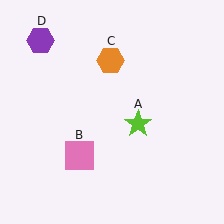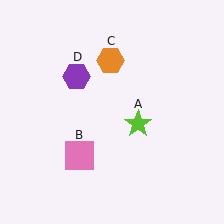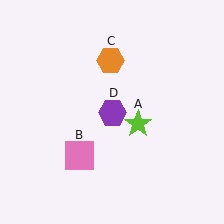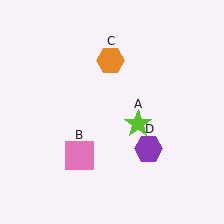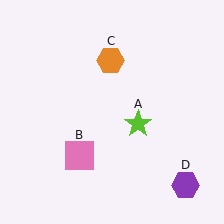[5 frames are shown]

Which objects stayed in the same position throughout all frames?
Lime star (object A) and pink square (object B) and orange hexagon (object C) remained stationary.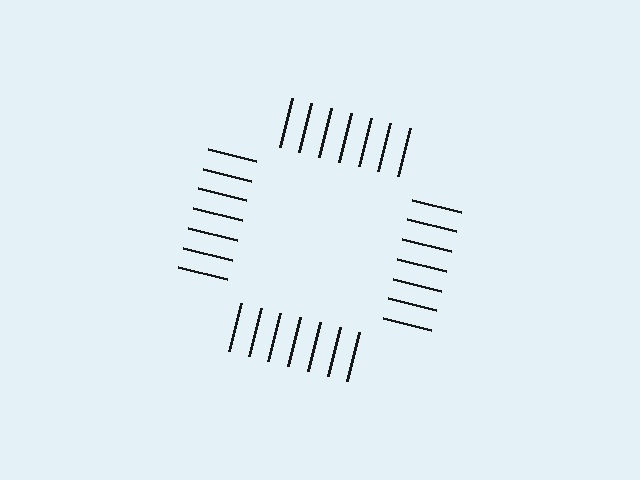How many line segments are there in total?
28 — 7 along each of the 4 edges.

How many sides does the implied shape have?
4 sides — the line-ends trace a square.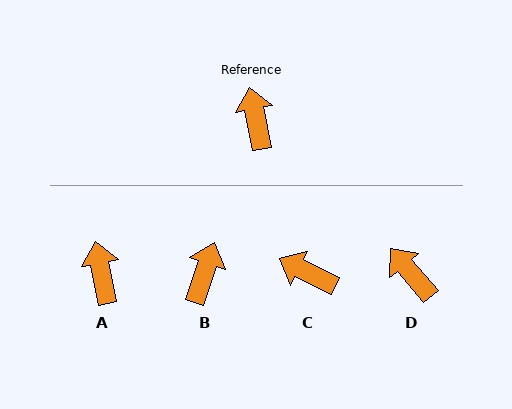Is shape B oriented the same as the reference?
No, it is off by about 30 degrees.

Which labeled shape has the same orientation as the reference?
A.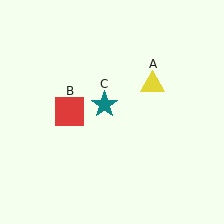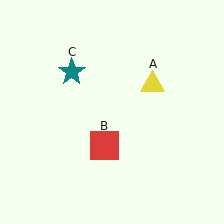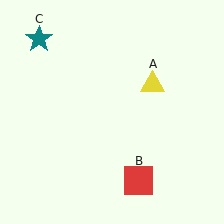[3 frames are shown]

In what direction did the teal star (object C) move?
The teal star (object C) moved up and to the left.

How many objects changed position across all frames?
2 objects changed position: red square (object B), teal star (object C).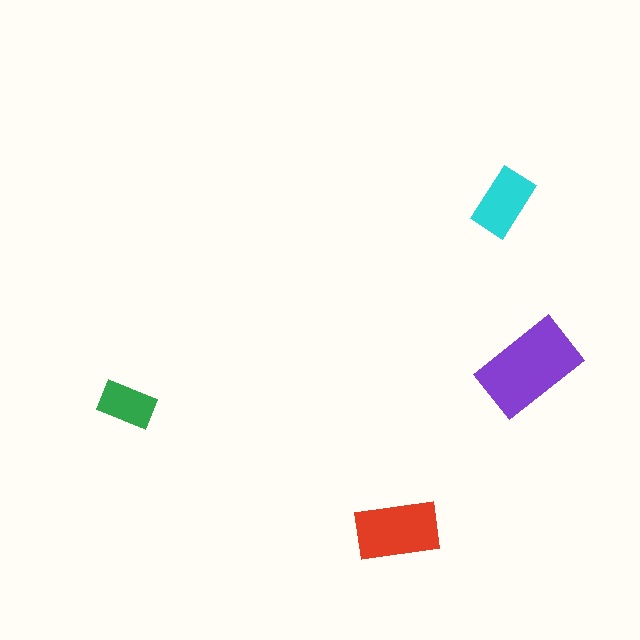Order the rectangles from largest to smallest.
the purple one, the red one, the cyan one, the green one.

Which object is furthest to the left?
The green rectangle is leftmost.